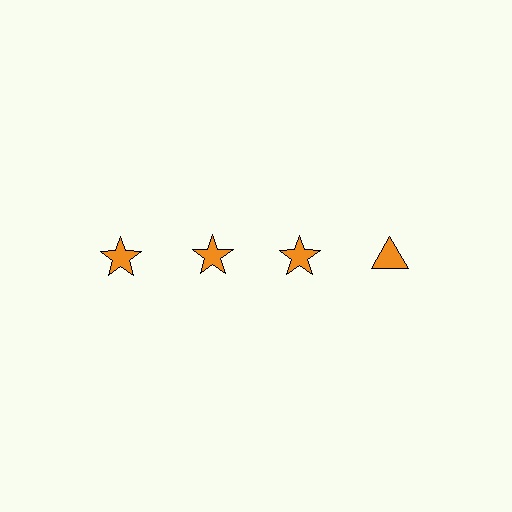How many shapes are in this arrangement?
There are 4 shapes arranged in a grid pattern.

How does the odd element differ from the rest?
It has a different shape: triangle instead of star.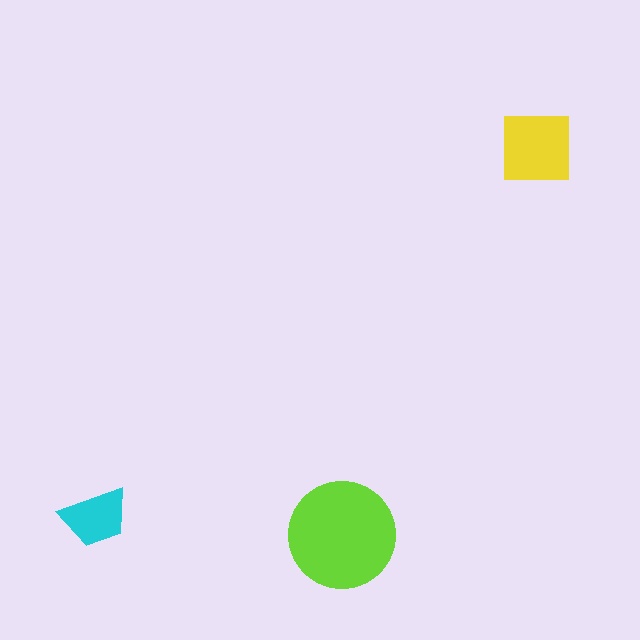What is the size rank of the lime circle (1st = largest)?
1st.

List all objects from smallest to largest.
The cyan trapezoid, the yellow square, the lime circle.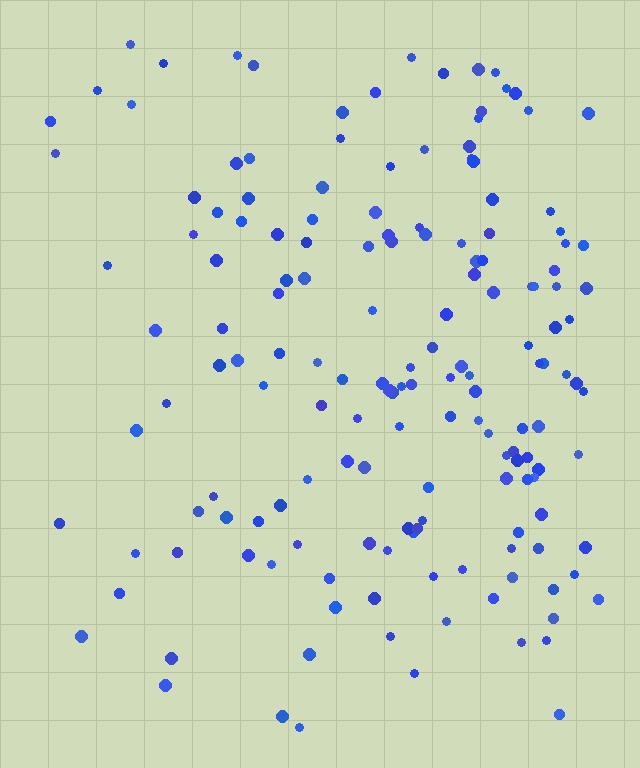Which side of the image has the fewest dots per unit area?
The left.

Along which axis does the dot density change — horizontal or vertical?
Horizontal.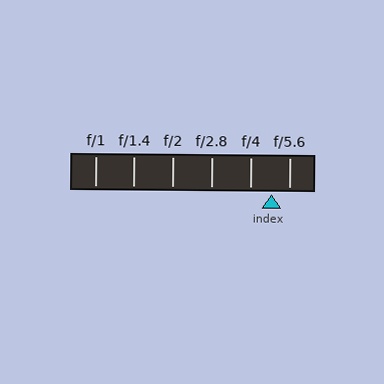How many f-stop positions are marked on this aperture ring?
There are 6 f-stop positions marked.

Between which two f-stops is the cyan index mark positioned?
The index mark is between f/4 and f/5.6.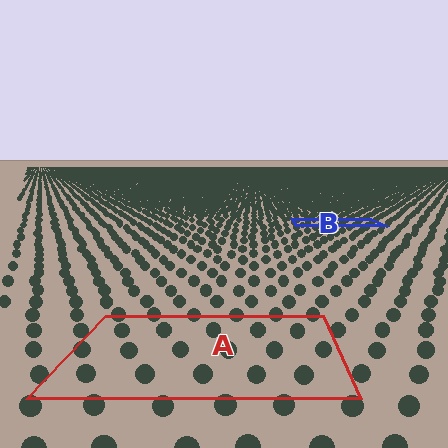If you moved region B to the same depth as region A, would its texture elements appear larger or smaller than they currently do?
They would appear larger. At a closer depth, the same texture elements are projected at a bigger on-screen size.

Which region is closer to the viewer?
Region A is closer. The texture elements there are larger and more spread out.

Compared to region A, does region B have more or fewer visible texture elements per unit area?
Region B has more texture elements per unit area — they are packed more densely because it is farther away.